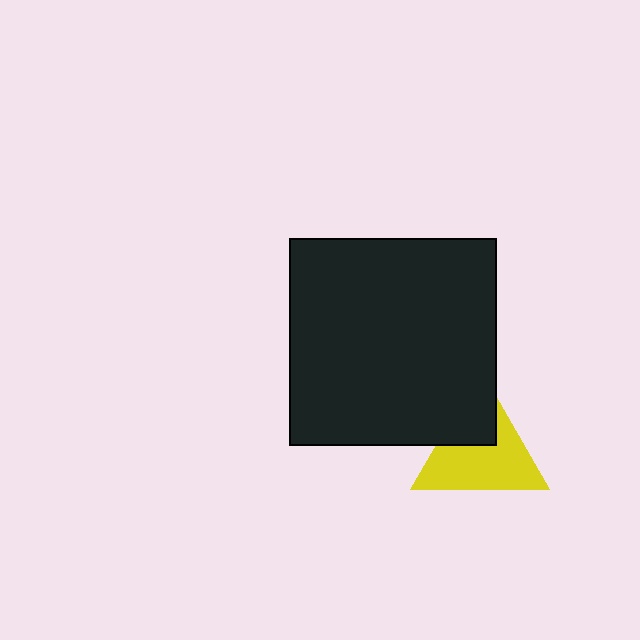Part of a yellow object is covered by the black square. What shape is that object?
It is a triangle.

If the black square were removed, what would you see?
You would see the complete yellow triangle.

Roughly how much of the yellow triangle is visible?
Most of it is visible (roughly 67%).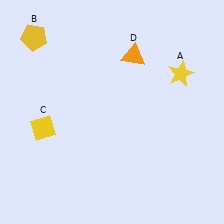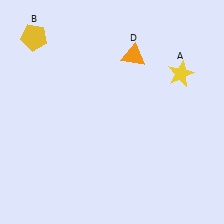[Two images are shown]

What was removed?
The yellow diamond (C) was removed in Image 2.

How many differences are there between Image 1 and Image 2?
There is 1 difference between the two images.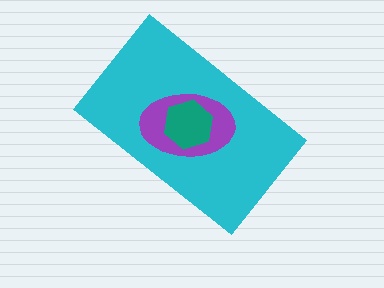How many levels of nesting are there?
3.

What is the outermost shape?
The cyan rectangle.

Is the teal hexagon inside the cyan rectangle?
Yes.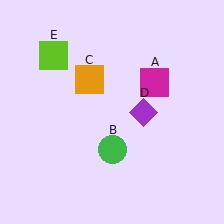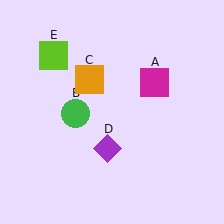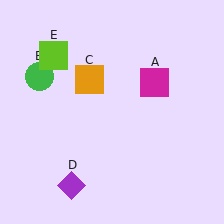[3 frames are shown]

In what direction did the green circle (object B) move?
The green circle (object B) moved up and to the left.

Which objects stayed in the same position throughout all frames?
Magenta square (object A) and orange square (object C) and lime square (object E) remained stationary.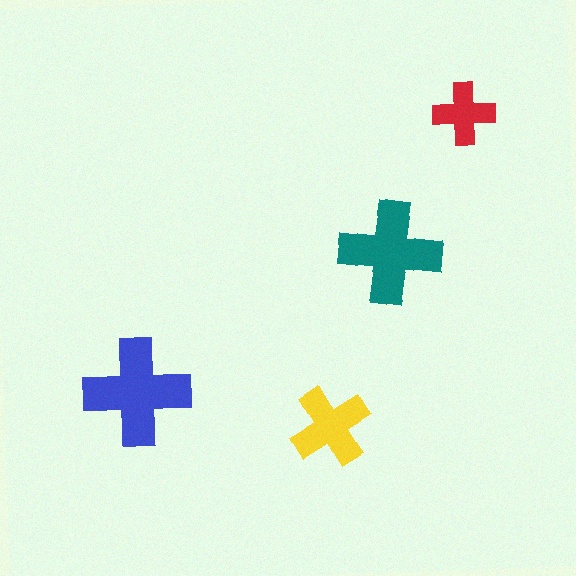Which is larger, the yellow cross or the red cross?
The yellow one.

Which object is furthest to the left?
The blue cross is leftmost.